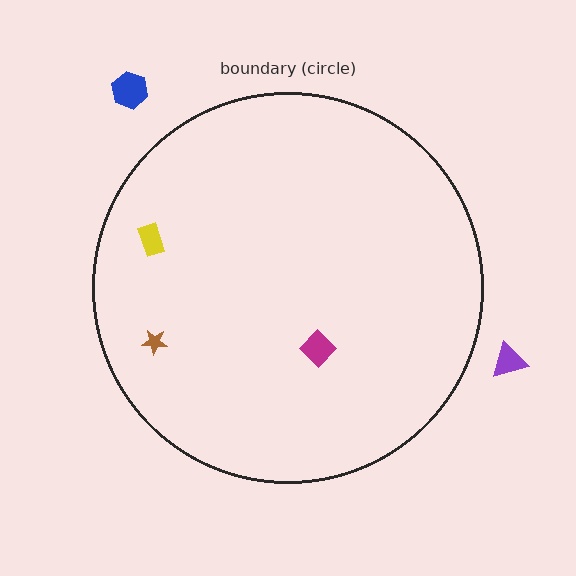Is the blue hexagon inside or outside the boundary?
Outside.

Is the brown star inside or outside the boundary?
Inside.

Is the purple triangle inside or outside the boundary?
Outside.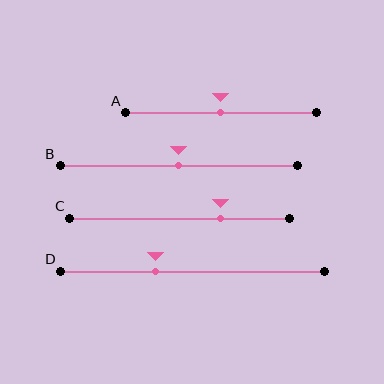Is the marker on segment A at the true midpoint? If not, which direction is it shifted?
Yes, the marker on segment A is at the true midpoint.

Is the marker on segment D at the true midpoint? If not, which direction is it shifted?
No, the marker on segment D is shifted to the left by about 14% of the segment length.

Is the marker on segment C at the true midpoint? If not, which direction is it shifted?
No, the marker on segment C is shifted to the right by about 19% of the segment length.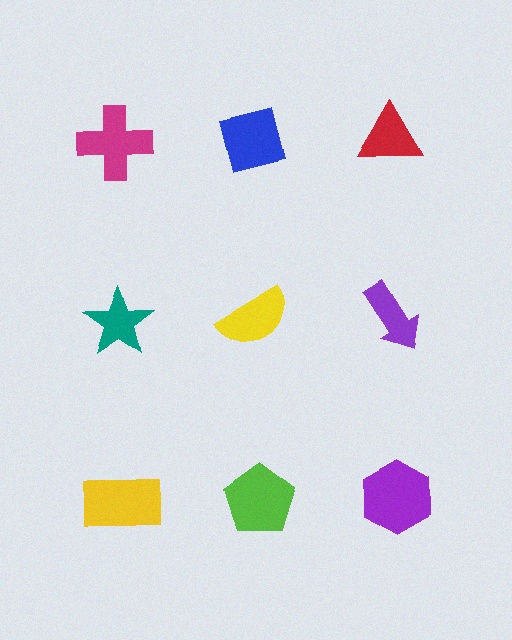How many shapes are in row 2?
3 shapes.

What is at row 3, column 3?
A purple hexagon.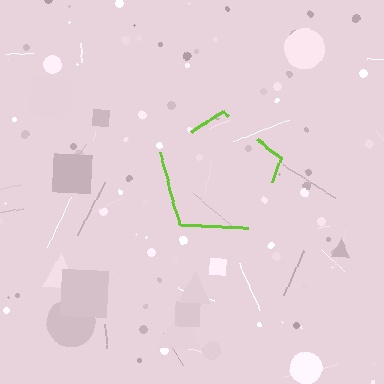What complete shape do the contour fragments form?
The contour fragments form a pentagon.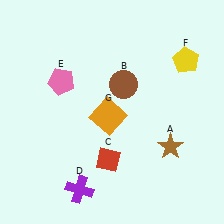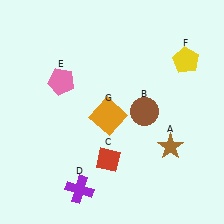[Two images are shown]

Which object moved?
The brown circle (B) moved down.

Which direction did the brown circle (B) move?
The brown circle (B) moved down.